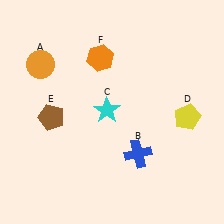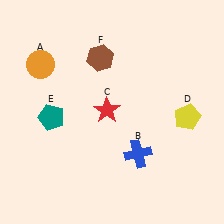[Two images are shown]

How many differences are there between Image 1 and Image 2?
There are 3 differences between the two images.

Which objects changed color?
C changed from cyan to red. E changed from brown to teal. F changed from orange to brown.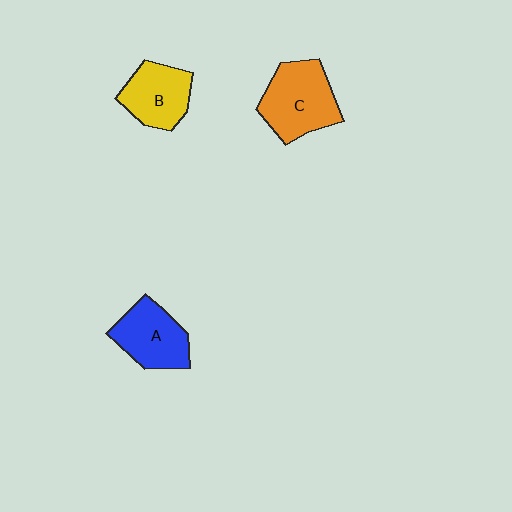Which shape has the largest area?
Shape C (orange).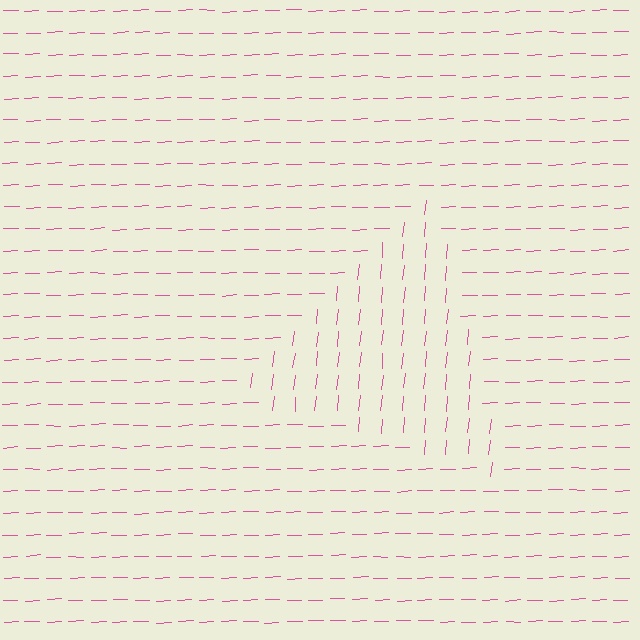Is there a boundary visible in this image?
Yes, there is a texture boundary formed by a change in line orientation.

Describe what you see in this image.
The image is filled with small pink line segments. A triangle region in the image has lines oriented differently from the surrounding lines, creating a visible texture boundary.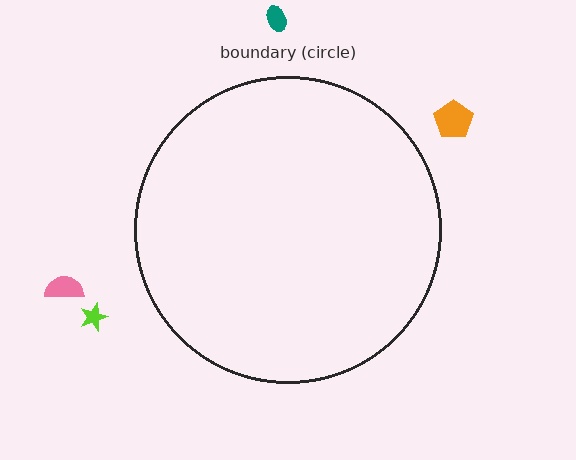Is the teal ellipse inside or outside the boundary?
Outside.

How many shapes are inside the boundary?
0 inside, 4 outside.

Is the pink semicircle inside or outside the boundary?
Outside.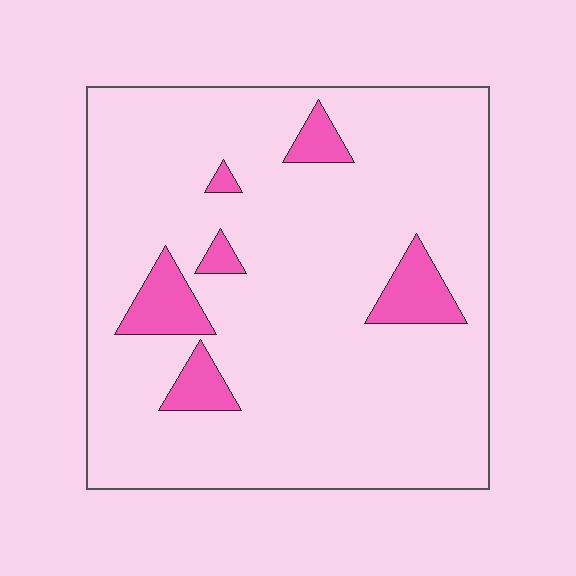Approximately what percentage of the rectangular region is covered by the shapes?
Approximately 10%.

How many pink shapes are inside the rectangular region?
6.